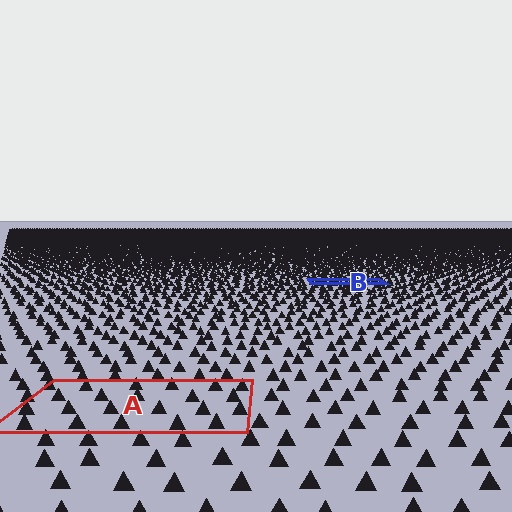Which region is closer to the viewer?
Region A is closer. The texture elements there are larger and more spread out.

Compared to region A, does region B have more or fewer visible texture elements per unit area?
Region B has more texture elements per unit area — they are packed more densely because it is farther away.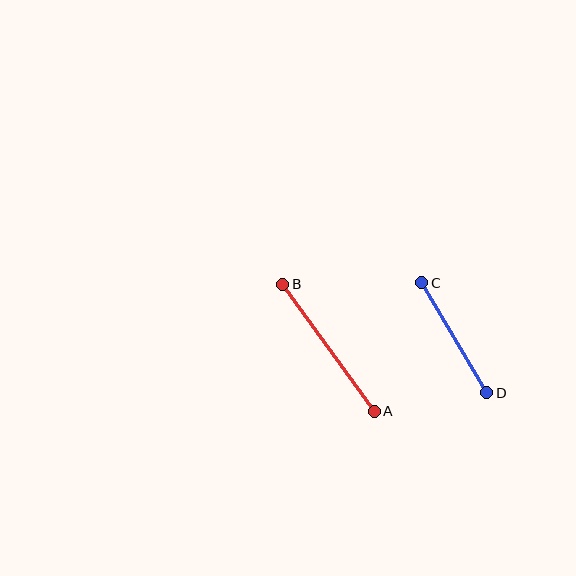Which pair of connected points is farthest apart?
Points A and B are farthest apart.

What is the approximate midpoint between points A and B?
The midpoint is at approximately (328, 348) pixels.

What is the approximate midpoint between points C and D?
The midpoint is at approximately (454, 338) pixels.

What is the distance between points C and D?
The distance is approximately 128 pixels.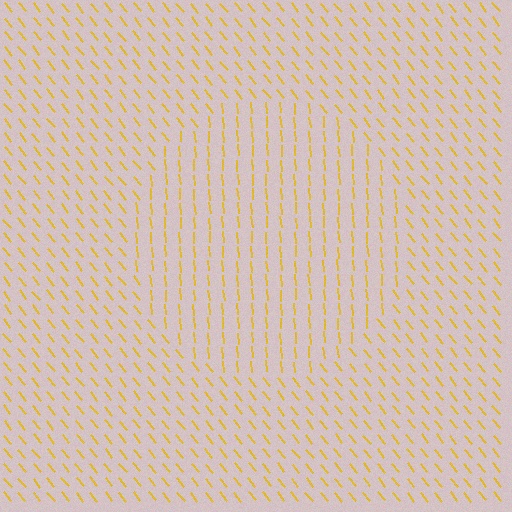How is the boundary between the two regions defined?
The boundary is defined purely by a change in line orientation (approximately 34 degrees difference). All lines are the same color and thickness.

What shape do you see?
I see a circle.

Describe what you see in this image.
The image is filled with small yellow line segments. A circle region in the image has lines oriented differently from the surrounding lines, creating a visible texture boundary.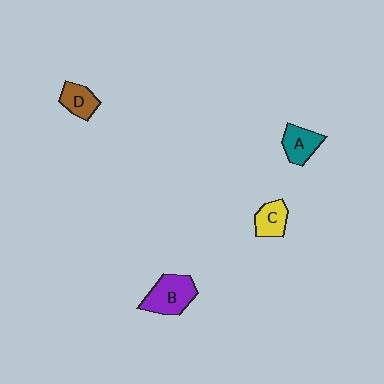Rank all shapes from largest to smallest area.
From largest to smallest: B (purple), A (teal), C (yellow), D (brown).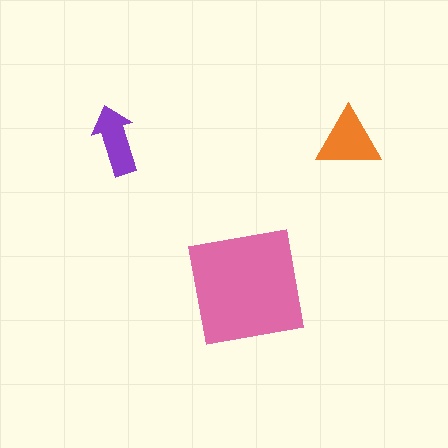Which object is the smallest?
The purple arrow.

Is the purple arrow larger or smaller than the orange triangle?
Smaller.